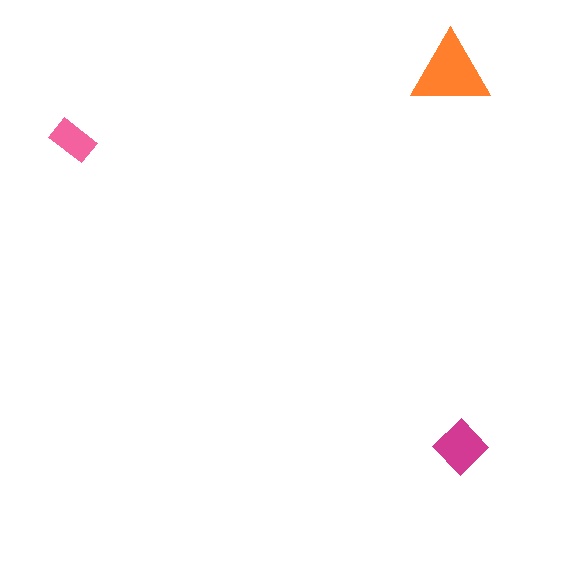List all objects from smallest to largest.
The pink rectangle, the magenta diamond, the orange triangle.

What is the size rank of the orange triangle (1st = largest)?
1st.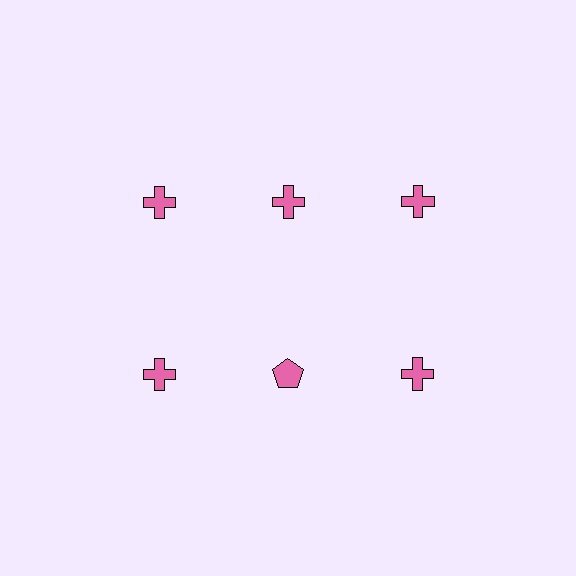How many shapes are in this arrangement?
There are 6 shapes arranged in a grid pattern.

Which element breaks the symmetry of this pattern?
The pink pentagon in the second row, second from left column breaks the symmetry. All other shapes are pink crosses.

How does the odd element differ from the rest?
It has a different shape: pentagon instead of cross.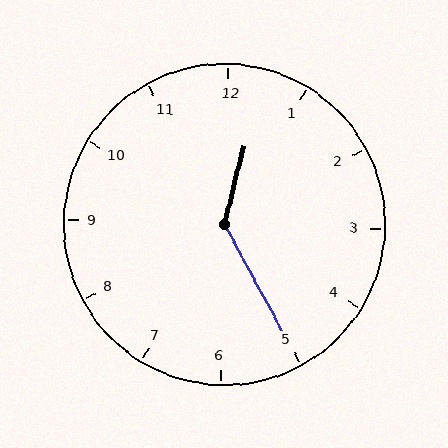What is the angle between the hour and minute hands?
Approximately 138 degrees.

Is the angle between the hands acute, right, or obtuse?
It is obtuse.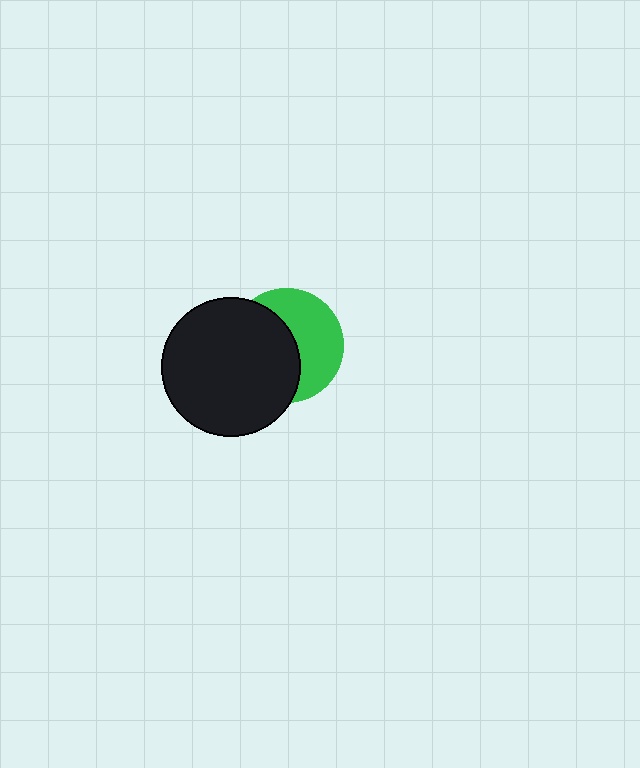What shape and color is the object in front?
The object in front is a black circle.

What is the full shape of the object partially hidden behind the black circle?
The partially hidden object is a green circle.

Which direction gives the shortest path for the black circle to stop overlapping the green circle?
Moving left gives the shortest separation.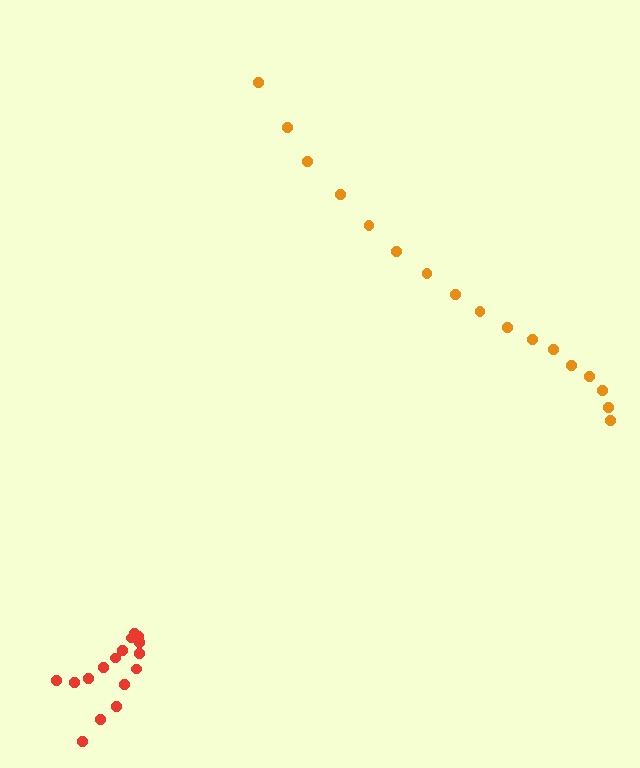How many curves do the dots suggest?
There are 2 distinct paths.